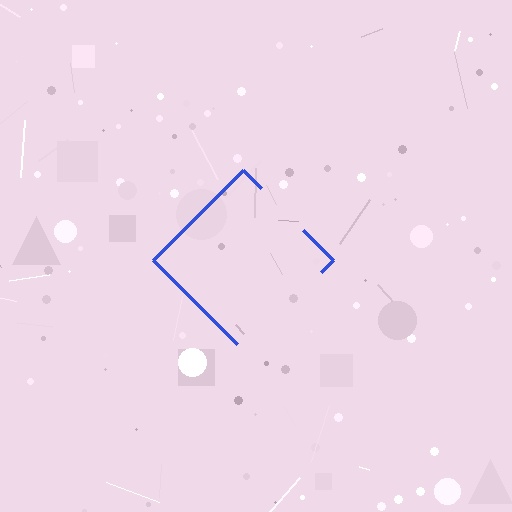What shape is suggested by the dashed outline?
The dashed outline suggests a diamond.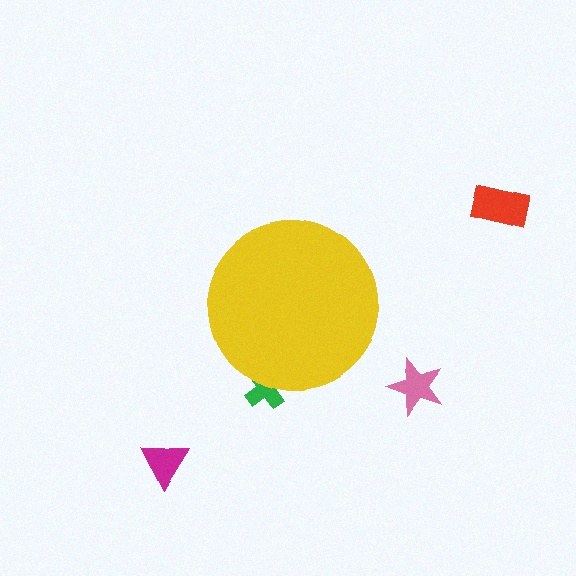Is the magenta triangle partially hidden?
No, the magenta triangle is fully visible.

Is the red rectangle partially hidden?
No, the red rectangle is fully visible.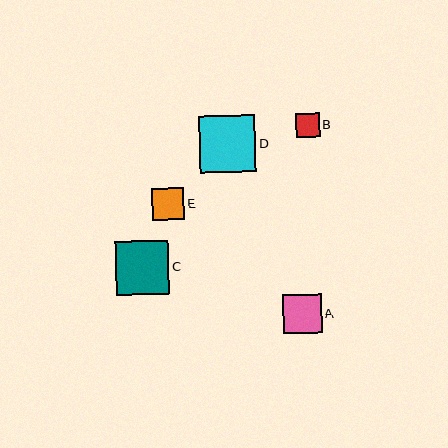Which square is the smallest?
Square B is the smallest with a size of approximately 24 pixels.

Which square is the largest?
Square D is the largest with a size of approximately 57 pixels.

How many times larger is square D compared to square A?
Square D is approximately 1.5 times the size of square A.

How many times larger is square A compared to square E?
Square A is approximately 1.2 times the size of square E.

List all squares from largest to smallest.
From largest to smallest: D, C, A, E, B.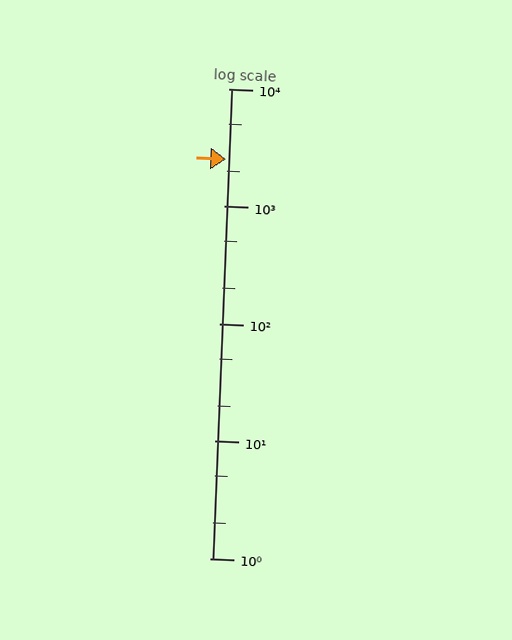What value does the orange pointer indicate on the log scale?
The pointer indicates approximately 2500.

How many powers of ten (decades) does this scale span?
The scale spans 4 decades, from 1 to 10000.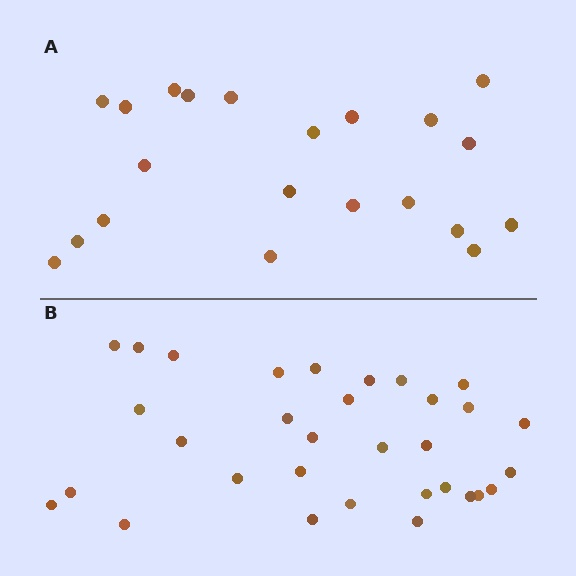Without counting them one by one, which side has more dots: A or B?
Region B (the bottom region) has more dots.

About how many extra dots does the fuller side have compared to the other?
Region B has roughly 12 or so more dots than region A.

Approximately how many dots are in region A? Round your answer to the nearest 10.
About 20 dots. (The exact count is 21, which rounds to 20.)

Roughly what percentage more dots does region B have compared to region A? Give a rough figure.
About 50% more.